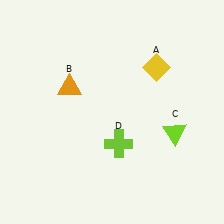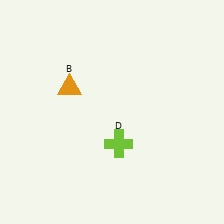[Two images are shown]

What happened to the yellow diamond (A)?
The yellow diamond (A) was removed in Image 2. It was in the top-right area of Image 1.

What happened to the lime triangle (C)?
The lime triangle (C) was removed in Image 2. It was in the bottom-right area of Image 1.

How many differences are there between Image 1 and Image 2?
There are 2 differences between the two images.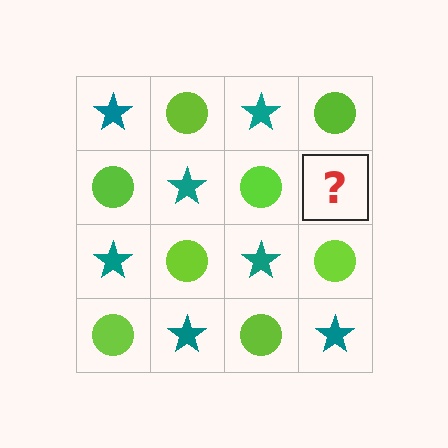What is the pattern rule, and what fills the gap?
The rule is that it alternates teal star and lime circle in a checkerboard pattern. The gap should be filled with a teal star.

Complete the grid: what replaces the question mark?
The question mark should be replaced with a teal star.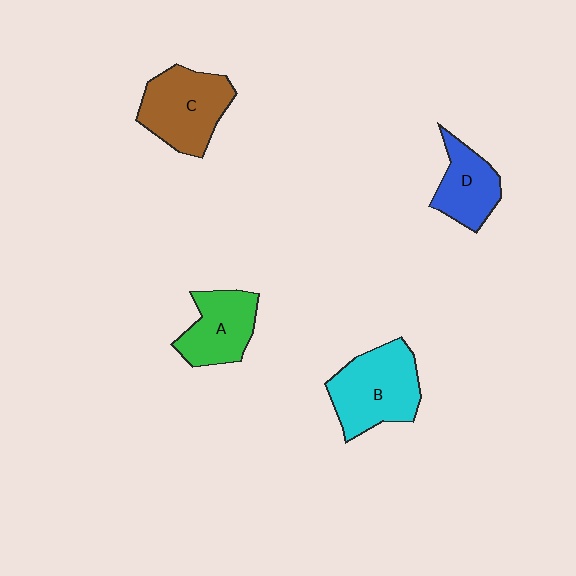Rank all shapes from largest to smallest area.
From largest to smallest: B (cyan), C (brown), A (green), D (blue).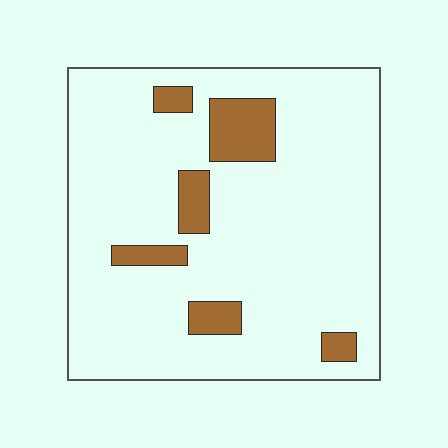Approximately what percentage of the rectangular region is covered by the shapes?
Approximately 10%.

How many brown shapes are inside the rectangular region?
6.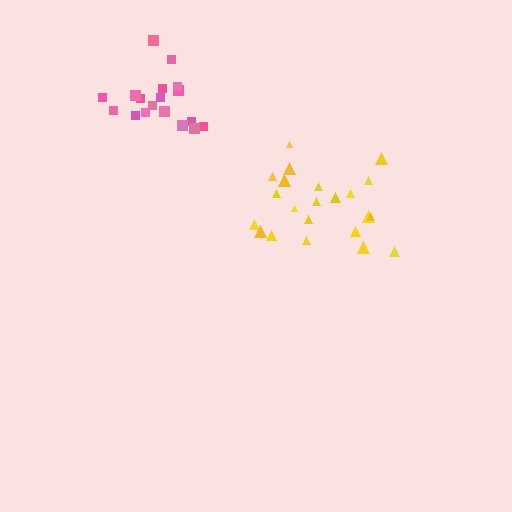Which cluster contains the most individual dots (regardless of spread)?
Yellow (22).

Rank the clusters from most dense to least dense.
pink, yellow.